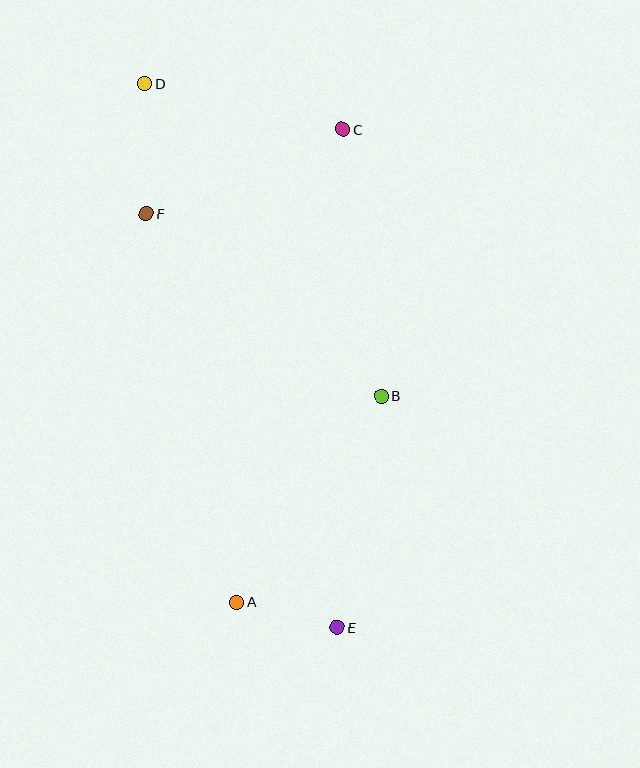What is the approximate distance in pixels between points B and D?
The distance between B and D is approximately 392 pixels.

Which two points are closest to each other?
Points A and E are closest to each other.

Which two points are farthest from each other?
Points D and E are farthest from each other.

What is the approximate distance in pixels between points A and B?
The distance between A and B is approximately 252 pixels.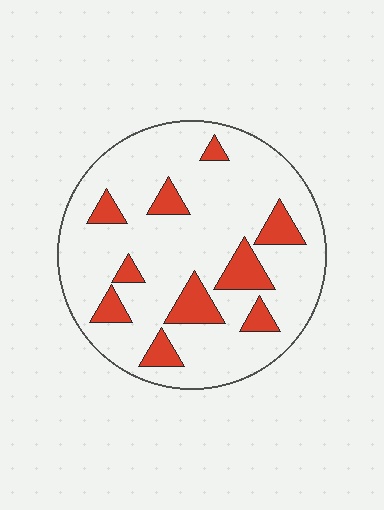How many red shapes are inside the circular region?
10.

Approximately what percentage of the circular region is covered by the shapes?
Approximately 20%.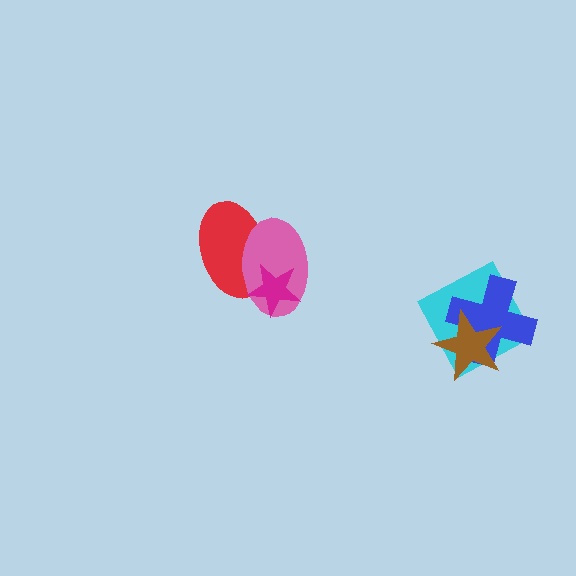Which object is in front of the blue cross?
The brown star is in front of the blue cross.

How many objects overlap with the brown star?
2 objects overlap with the brown star.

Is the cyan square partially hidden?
Yes, it is partially covered by another shape.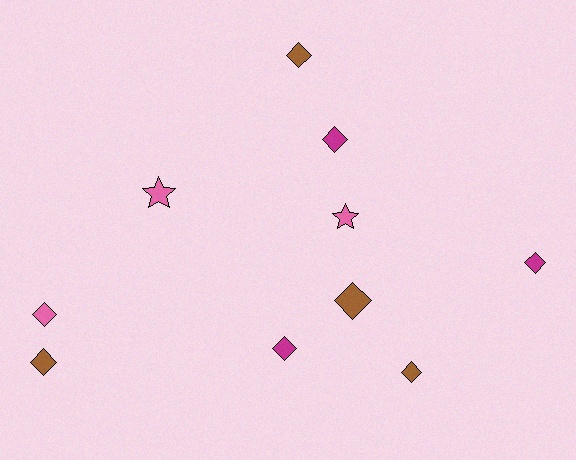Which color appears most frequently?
Brown, with 4 objects.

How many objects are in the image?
There are 10 objects.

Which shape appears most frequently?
Diamond, with 8 objects.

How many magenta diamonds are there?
There are 3 magenta diamonds.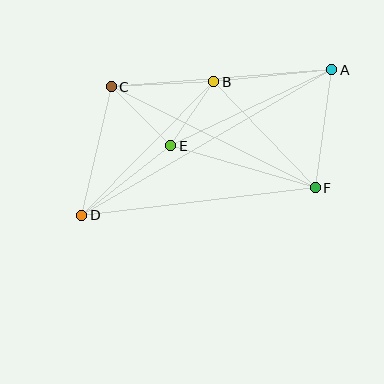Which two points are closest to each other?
Points B and E are closest to each other.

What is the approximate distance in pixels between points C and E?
The distance between C and E is approximately 84 pixels.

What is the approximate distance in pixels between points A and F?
The distance between A and F is approximately 119 pixels.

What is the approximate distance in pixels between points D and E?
The distance between D and E is approximately 113 pixels.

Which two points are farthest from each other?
Points A and D are farthest from each other.